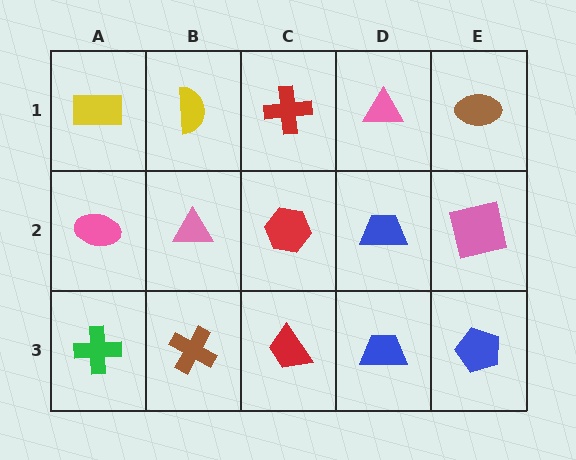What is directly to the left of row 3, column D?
A red trapezoid.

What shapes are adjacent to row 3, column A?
A pink ellipse (row 2, column A), a brown cross (row 3, column B).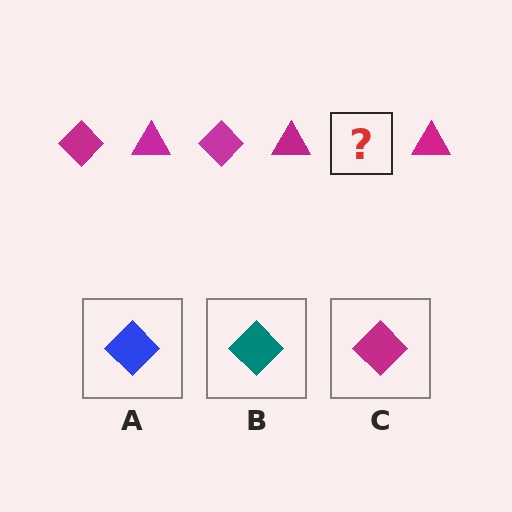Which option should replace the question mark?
Option C.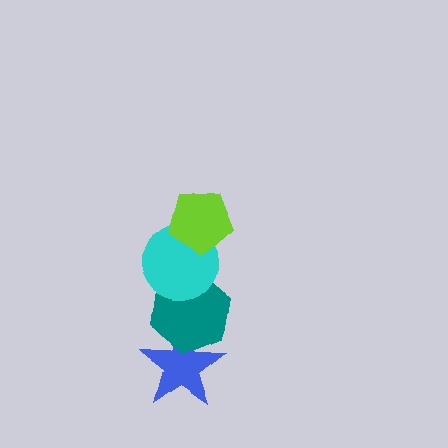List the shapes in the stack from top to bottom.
From top to bottom: the lime pentagon, the cyan circle, the teal hexagon, the blue star.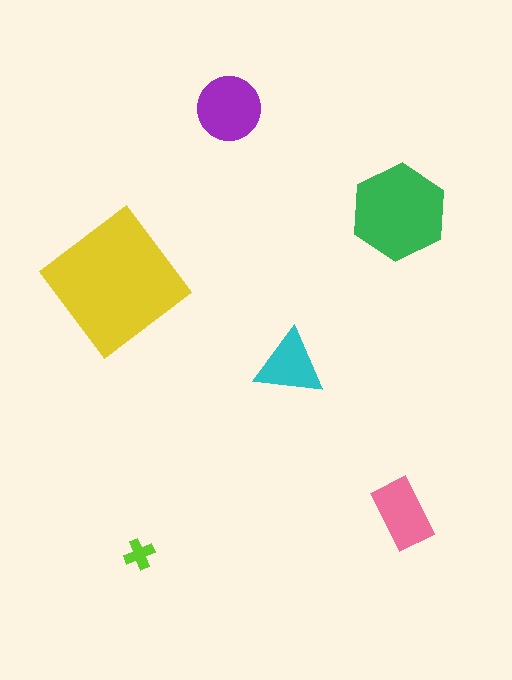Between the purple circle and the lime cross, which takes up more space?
The purple circle.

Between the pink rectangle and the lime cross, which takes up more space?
The pink rectangle.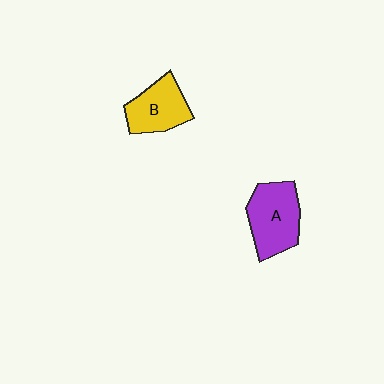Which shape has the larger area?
Shape A (purple).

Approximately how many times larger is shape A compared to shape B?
Approximately 1.2 times.